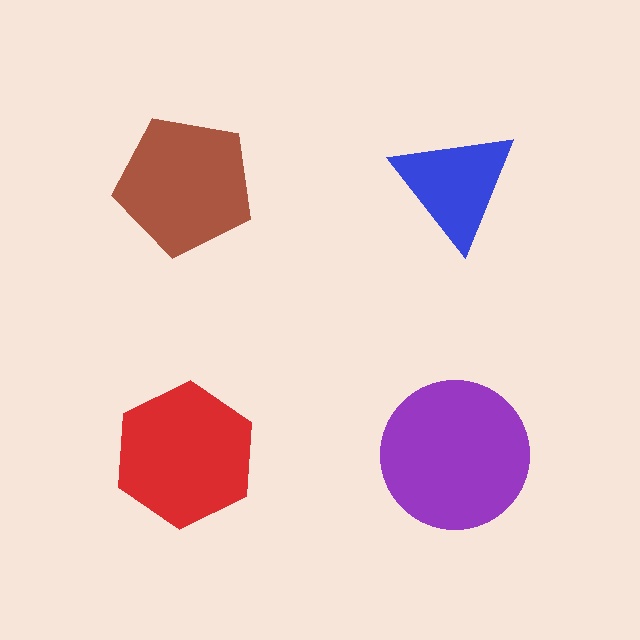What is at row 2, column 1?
A red hexagon.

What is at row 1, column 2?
A blue triangle.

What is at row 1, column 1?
A brown pentagon.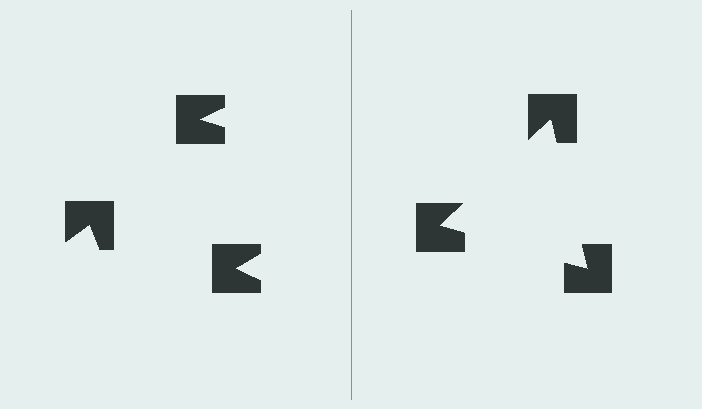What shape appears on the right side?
An illusory triangle.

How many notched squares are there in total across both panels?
6 — 3 on each side.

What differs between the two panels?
The notched squares are positioned identically on both sides; only the wedge orientations differ. On the right they align to a triangle; on the left they are misaligned.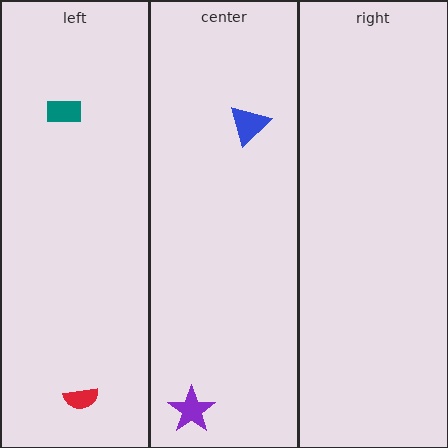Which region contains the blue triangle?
The center region.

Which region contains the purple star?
The center region.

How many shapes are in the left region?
2.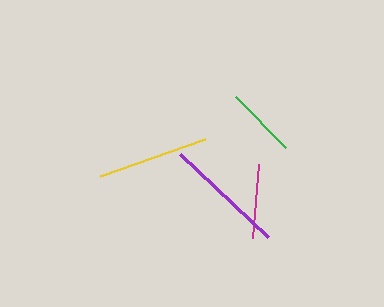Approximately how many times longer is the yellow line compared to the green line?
The yellow line is approximately 1.5 times the length of the green line.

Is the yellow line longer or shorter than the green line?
The yellow line is longer than the green line.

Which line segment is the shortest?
The green line is the shortest at approximately 72 pixels.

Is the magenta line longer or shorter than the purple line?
The purple line is longer than the magenta line.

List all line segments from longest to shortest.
From longest to shortest: purple, yellow, magenta, green.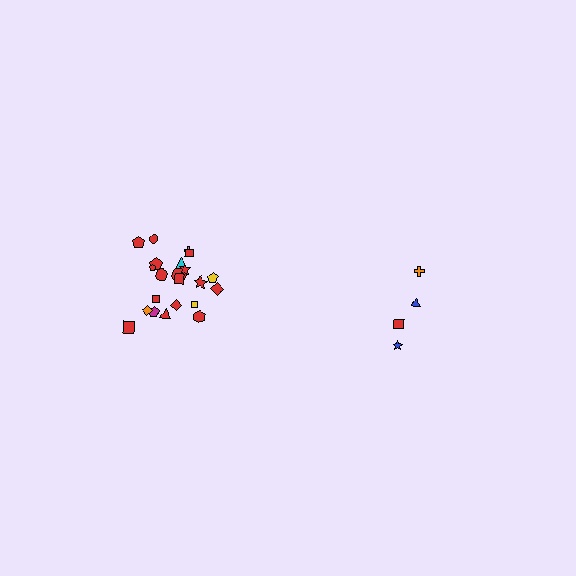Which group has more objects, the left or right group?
The left group.